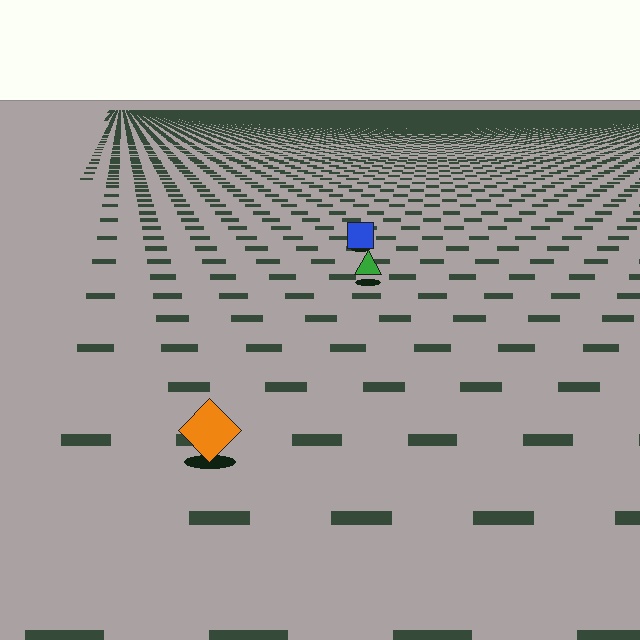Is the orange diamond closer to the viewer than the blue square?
Yes. The orange diamond is closer — you can tell from the texture gradient: the ground texture is coarser near it.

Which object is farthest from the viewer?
The blue square is farthest from the viewer. It appears smaller and the ground texture around it is denser.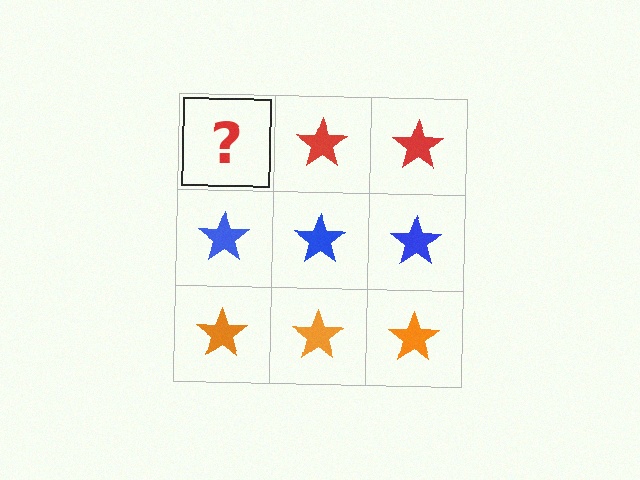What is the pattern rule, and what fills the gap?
The rule is that each row has a consistent color. The gap should be filled with a red star.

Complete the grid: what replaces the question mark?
The question mark should be replaced with a red star.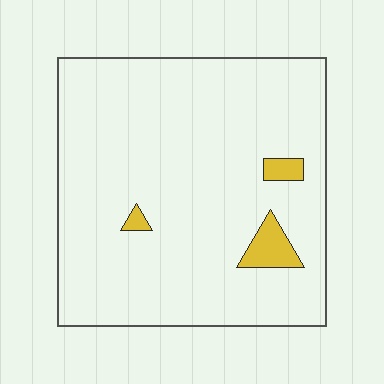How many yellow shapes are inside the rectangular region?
3.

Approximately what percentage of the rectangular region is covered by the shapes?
Approximately 5%.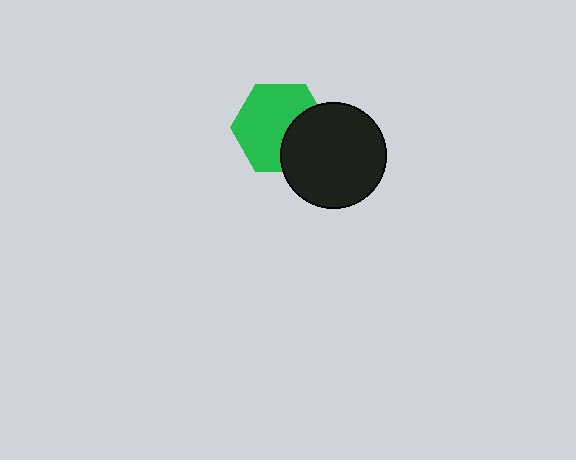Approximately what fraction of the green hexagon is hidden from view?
Roughly 33% of the green hexagon is hidden behind the black circle.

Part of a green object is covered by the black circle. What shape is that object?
It is a hexagon.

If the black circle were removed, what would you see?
You would see the complete green hexagon.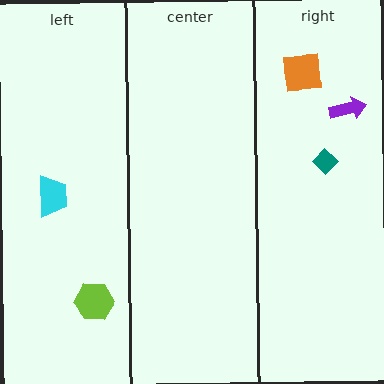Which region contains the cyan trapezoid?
The left region.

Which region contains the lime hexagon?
The left region.